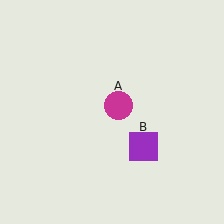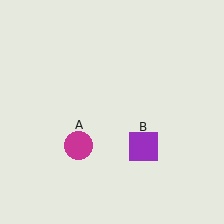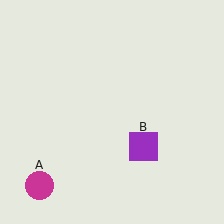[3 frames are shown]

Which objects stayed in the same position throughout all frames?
Purple square (object B) remained stationary.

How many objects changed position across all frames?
1 object changed position: magenta circle (object A).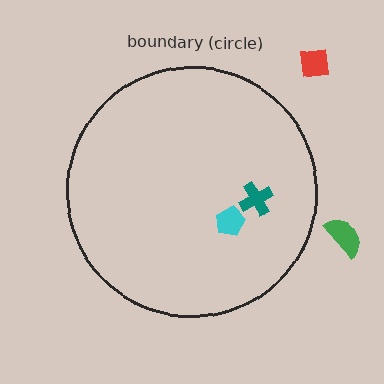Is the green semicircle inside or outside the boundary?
Outside.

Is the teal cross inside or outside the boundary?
Inside.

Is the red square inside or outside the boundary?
Outside.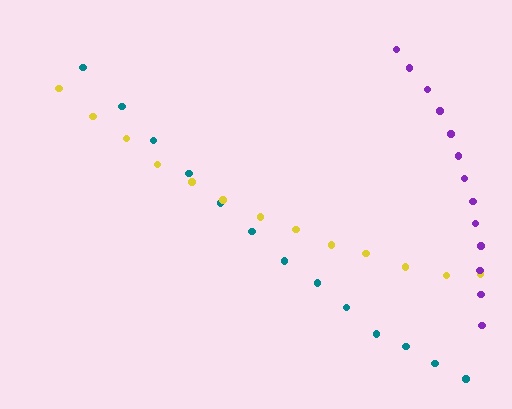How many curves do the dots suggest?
There are 3 distinct paths.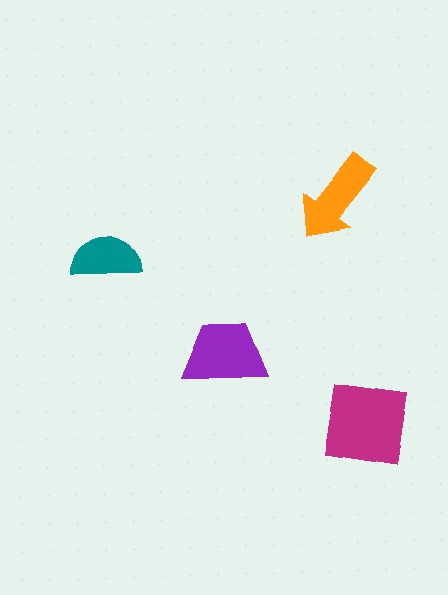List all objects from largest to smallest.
The magenta square, the purple trapezoid, the orange arrow, the teal semicircle.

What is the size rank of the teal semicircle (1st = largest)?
4th.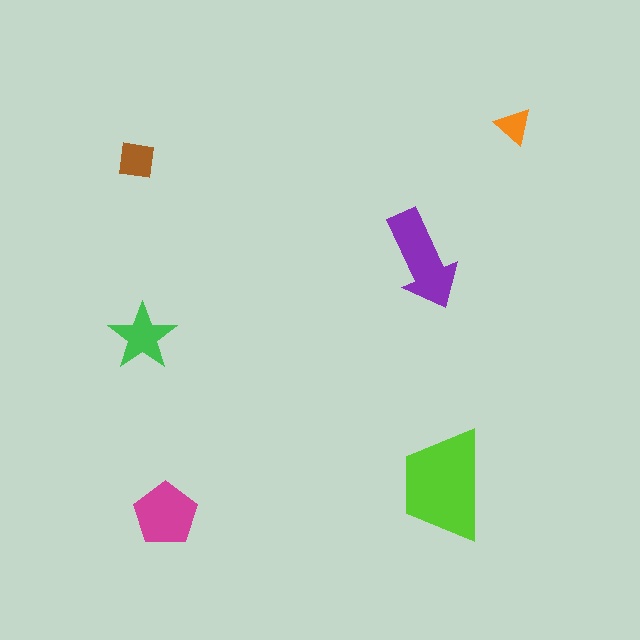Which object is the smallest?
The orange triangle.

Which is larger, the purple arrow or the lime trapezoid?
The lime trapezoid.